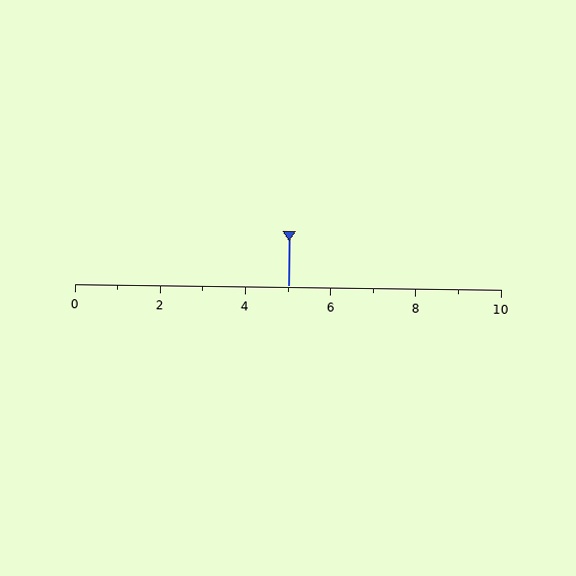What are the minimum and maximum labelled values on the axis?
The axis runs from 0 to 10.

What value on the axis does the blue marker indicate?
The marker indicates approximately 5.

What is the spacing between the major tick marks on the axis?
The major ticks are spaced 2 apart.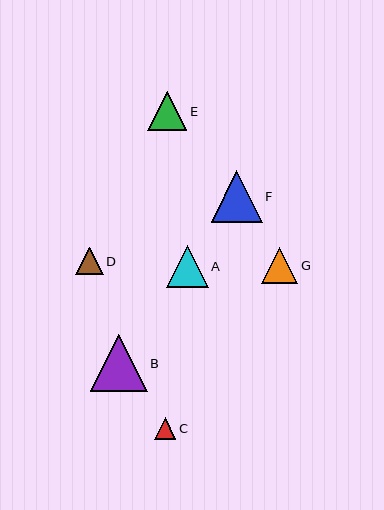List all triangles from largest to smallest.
From largest to smallest: B, F, A, E, G, D, C.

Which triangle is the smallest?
Triangle C is the smallest with a size of approximately 21 pixels.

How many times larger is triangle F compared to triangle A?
Triangle F is approximately 1.2 times the size of triangle A.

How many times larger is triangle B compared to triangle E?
Triangle B is approximately 1.5 times the size of triangle E.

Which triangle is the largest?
Triangle B is the largest with a size of approximately 57 pixels.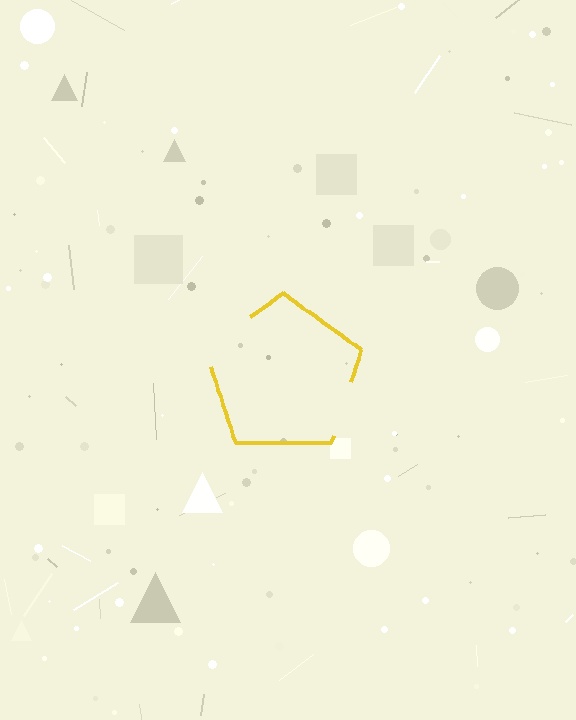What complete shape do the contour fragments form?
The contour fragments form a pentagon.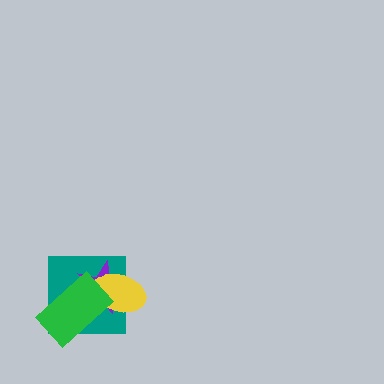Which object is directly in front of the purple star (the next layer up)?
The yellow ellipse is directly in front of the purple star.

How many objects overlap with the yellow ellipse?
3 objects overlap with the yellow ellipse.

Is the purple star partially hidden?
Yes, it is partially covered by another shape.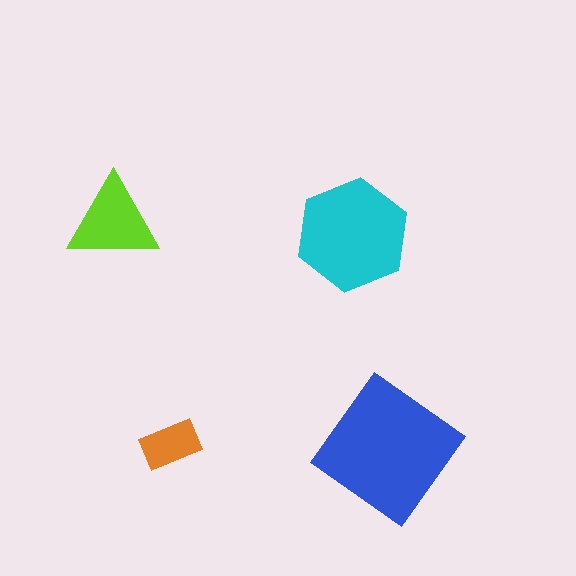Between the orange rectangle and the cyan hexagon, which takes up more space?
The cyan hexagon.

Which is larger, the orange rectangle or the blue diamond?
The blue diamond.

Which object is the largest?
The blue diamond.